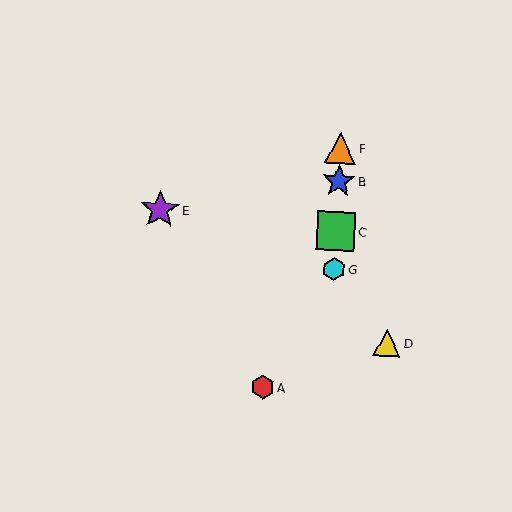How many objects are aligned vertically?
4 objects (B, C, F, G) are aligned vertically.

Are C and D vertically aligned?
No, C is at x≈336 and D is at x≈387.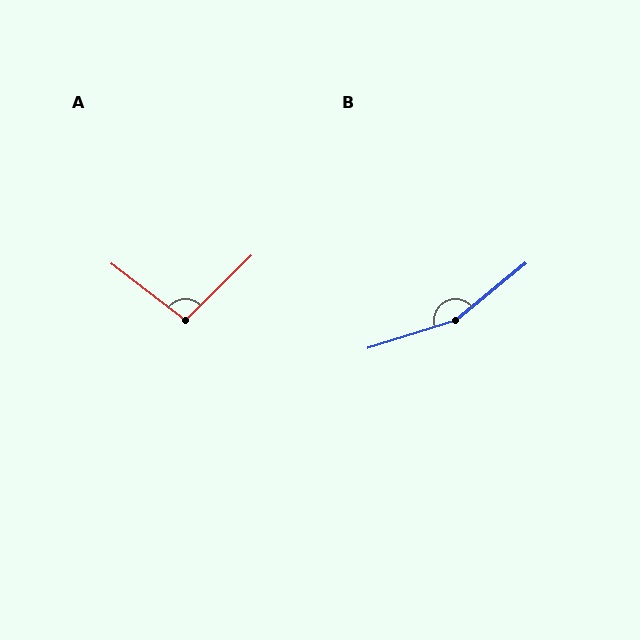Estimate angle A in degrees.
Approximately 98 degrees.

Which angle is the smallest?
A, at approximately 98 degrees.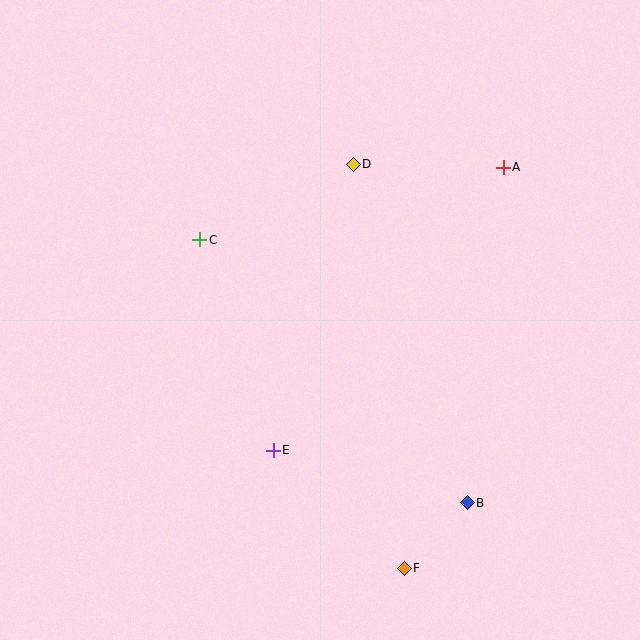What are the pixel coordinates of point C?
Point C is at (200, 240).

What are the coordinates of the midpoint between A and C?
The midpoint between A and C is at (352, 203).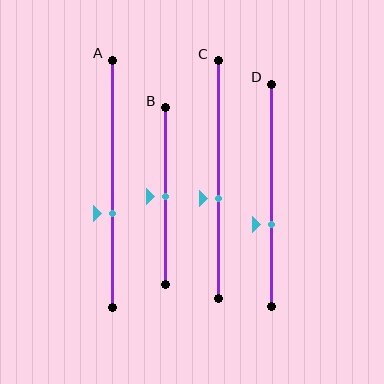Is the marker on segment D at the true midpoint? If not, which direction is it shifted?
No, the marker on segment D is shifted downward by about 13% of the segment length.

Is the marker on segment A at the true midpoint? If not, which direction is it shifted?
No, the marker on segment A is shifted downward by about 12% of the segment length.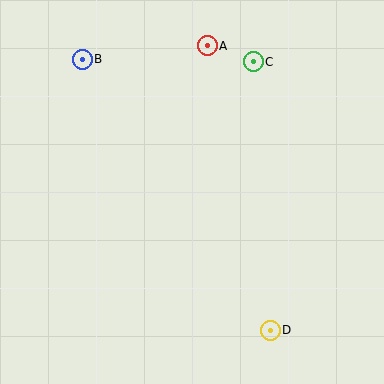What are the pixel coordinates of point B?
Point B is at (82, 59).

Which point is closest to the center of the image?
Point C at (253, 62) is closest to the center.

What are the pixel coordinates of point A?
Point A is at (207, 46).